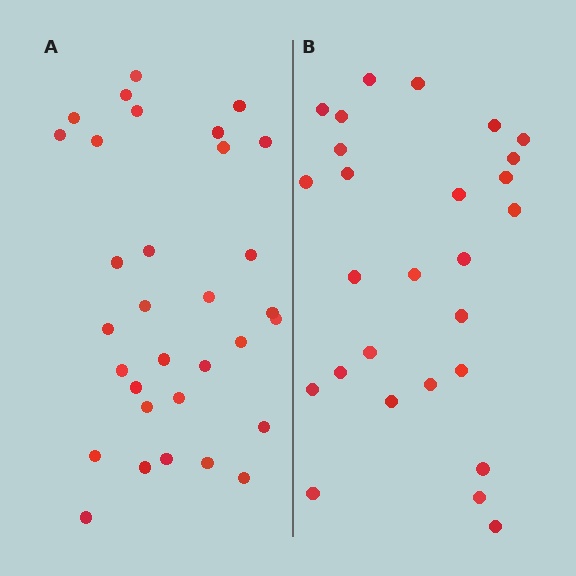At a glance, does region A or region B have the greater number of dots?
Region A (the left region) has more dots.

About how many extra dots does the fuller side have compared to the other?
Region A has about 5 more dots than region B.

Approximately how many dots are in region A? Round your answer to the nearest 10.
About 30 dots. (The exact count is 32, which rounds to 30.)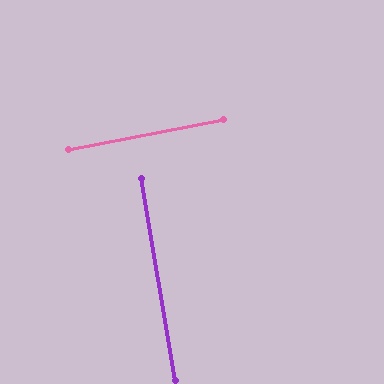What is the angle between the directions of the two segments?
Approximately 89 degrees.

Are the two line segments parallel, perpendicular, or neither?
Perpendicular — they meet at approximately 89°.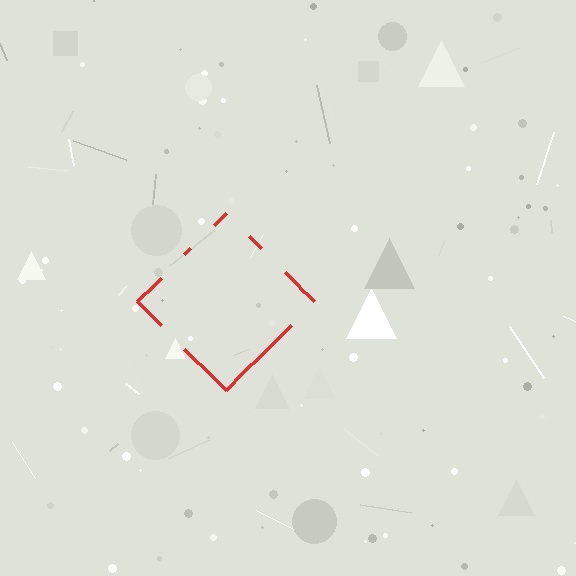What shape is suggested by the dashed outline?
The dashed outline suggests a diamond.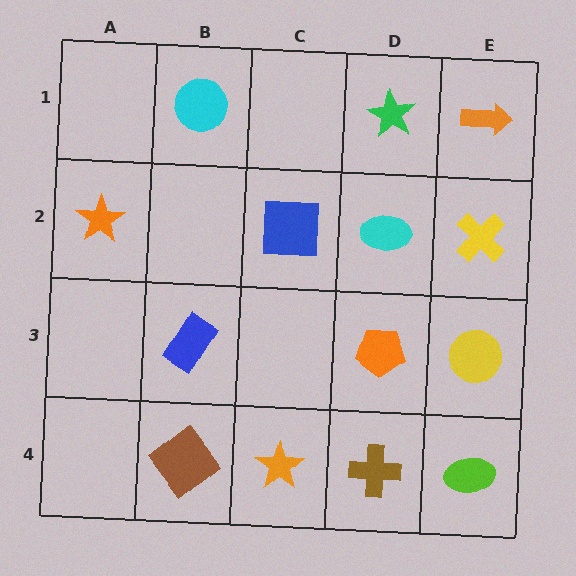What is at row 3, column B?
A blue rectangle.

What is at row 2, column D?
A cyan ellipse.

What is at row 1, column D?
A green star.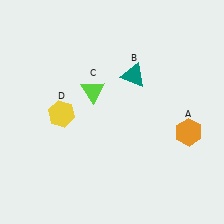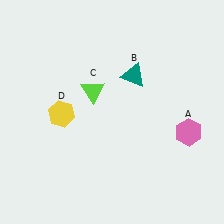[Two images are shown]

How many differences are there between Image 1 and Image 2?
There is 1 difference between the two images.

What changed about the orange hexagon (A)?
In Image 1, A is orange. In Image 2, it changed to pink.